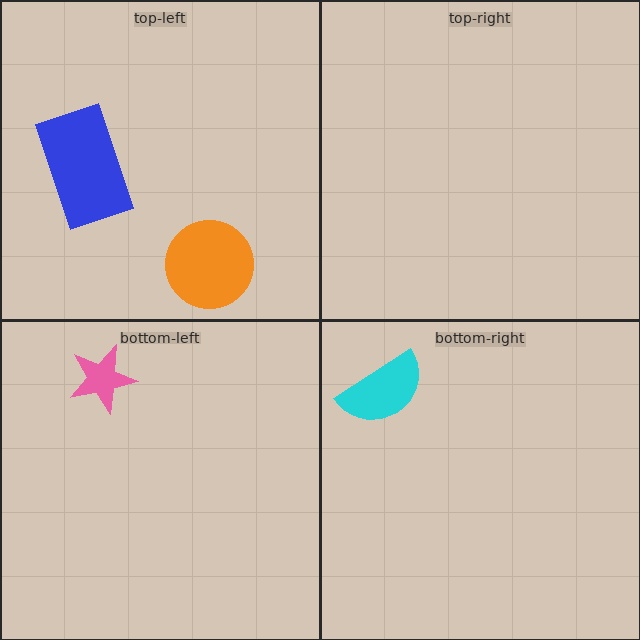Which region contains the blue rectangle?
The top-left region.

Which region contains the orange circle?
The top-left region.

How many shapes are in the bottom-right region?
1.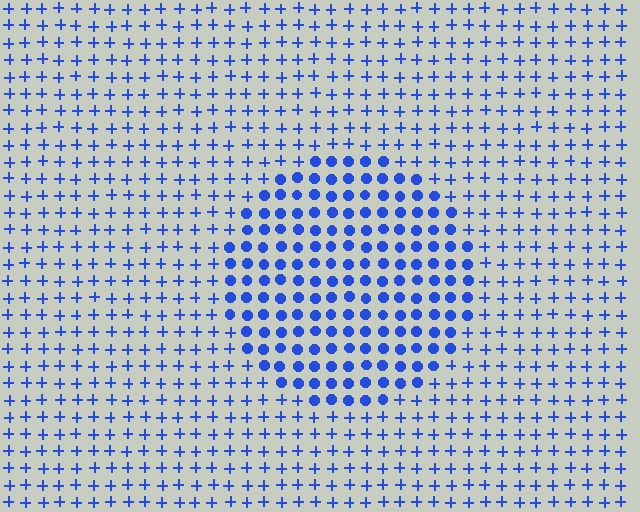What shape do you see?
I see a circle.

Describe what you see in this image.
The image is filled with small blue elements arranged in a uniform grid. A circle-shaped region contains circles, while the surrounding area contains plus signs. The boundary is defined purely by the change in element shape.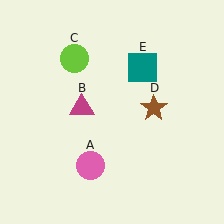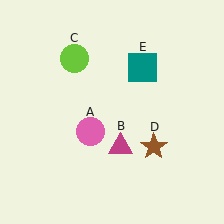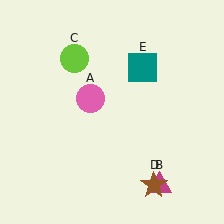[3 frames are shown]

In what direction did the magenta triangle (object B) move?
The magenta triangle (object B) moved down and to the right.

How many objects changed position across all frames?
3 objects changed position: pink circle (object A), magenta triangle (object B), brown star (object D).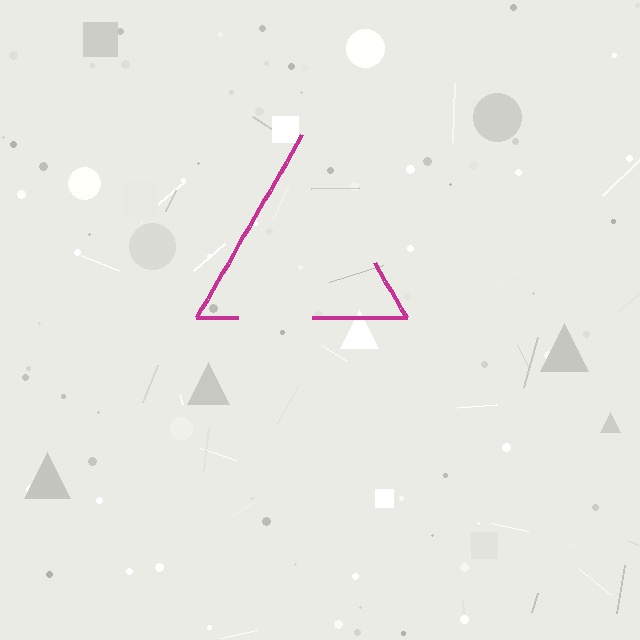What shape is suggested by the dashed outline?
The dashed outline suggests a triangle.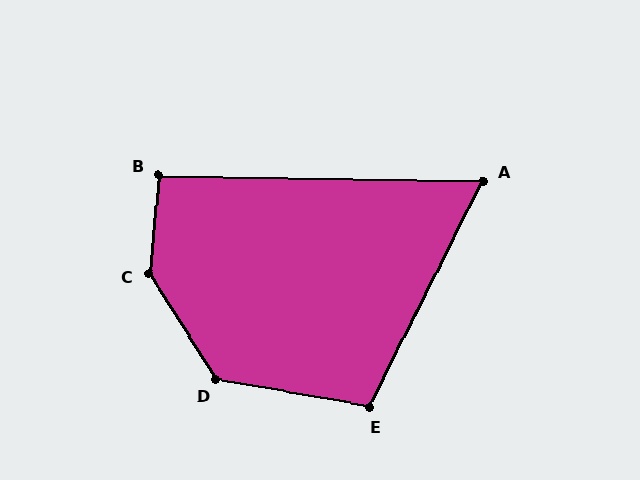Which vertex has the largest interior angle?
C, at approximately 143 degrees.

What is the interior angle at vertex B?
Approximately 94 degrees (approximately right).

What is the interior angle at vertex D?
Approximately 132 degrees (obtuse).